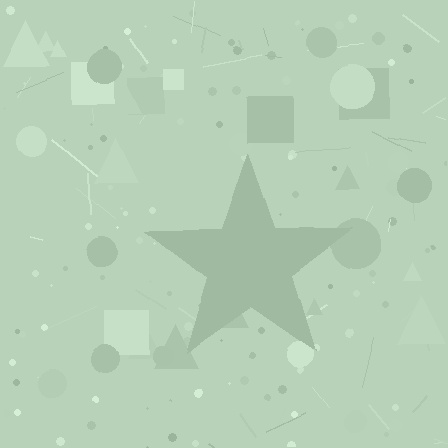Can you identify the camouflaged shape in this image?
The camouflaged shape is a star.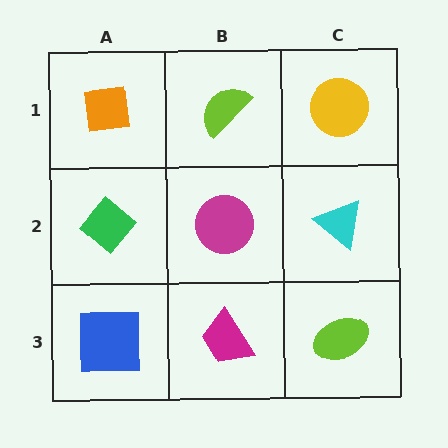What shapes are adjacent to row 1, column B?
A magenta circle (row 2, column B), an orange square (row 1, column A), a yellow circle (row 1, column C).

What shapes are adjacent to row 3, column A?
A green diamond (row 2, column A), a magenta trapezoid (row 3, column B).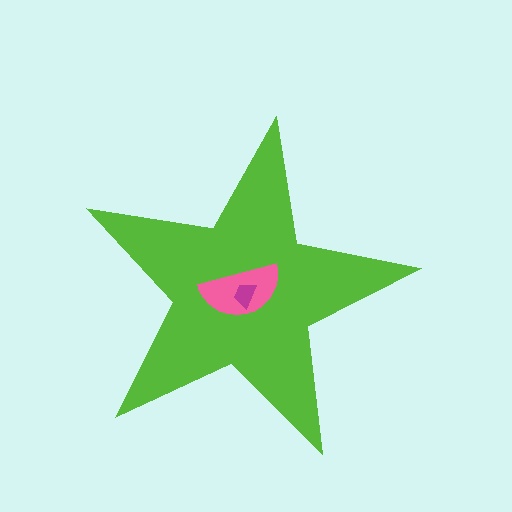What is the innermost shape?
The magenta trapezoid.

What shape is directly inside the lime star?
The pink semicircle.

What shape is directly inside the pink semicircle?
The magenta trapezoid.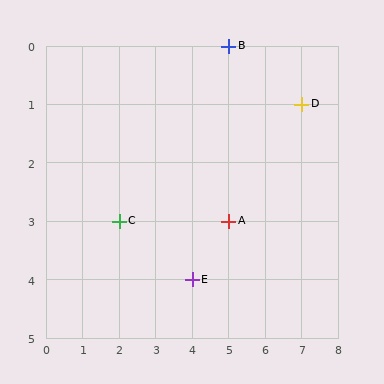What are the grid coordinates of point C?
Point C is at grid coordinates (2, 3).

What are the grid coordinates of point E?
Point E is at grid coordinates (4, 4).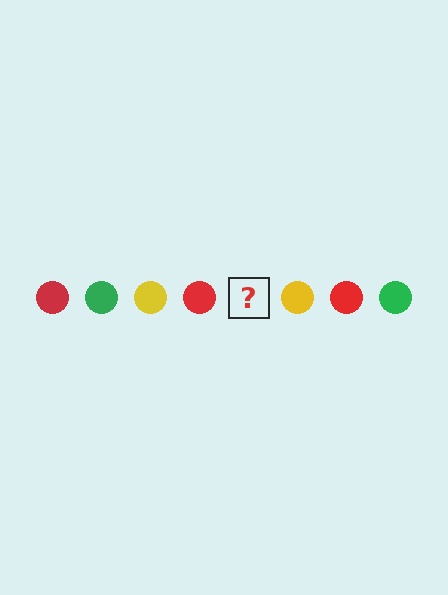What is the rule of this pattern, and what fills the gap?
The rule is that the pattern cycles through red, green, yellow circles. The gap should be filled with a green circle.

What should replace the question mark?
The question mark should be replaced with a green circle.